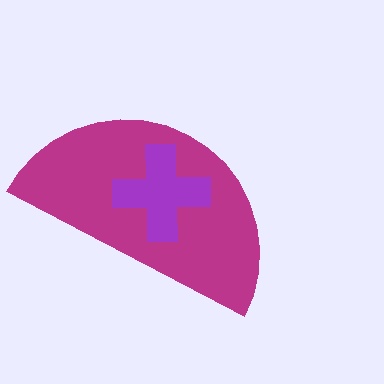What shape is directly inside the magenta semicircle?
The purple cross.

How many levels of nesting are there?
2.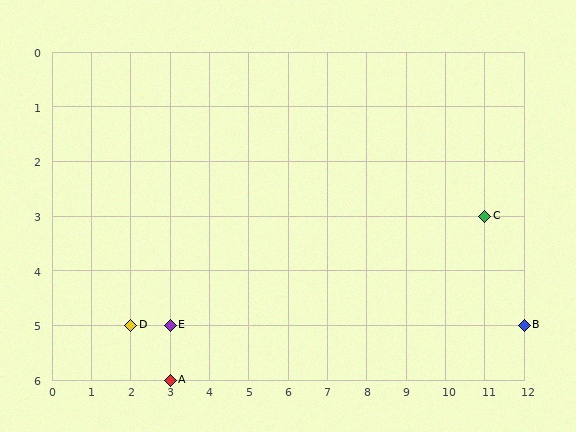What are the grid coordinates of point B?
Point B is at grid coordinates (12, 5).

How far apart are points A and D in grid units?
Points A and D are 1 column and 1 row apart (about 1.4 grid units diagonally).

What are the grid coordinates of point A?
Point A is at grid coordinates (3, 6).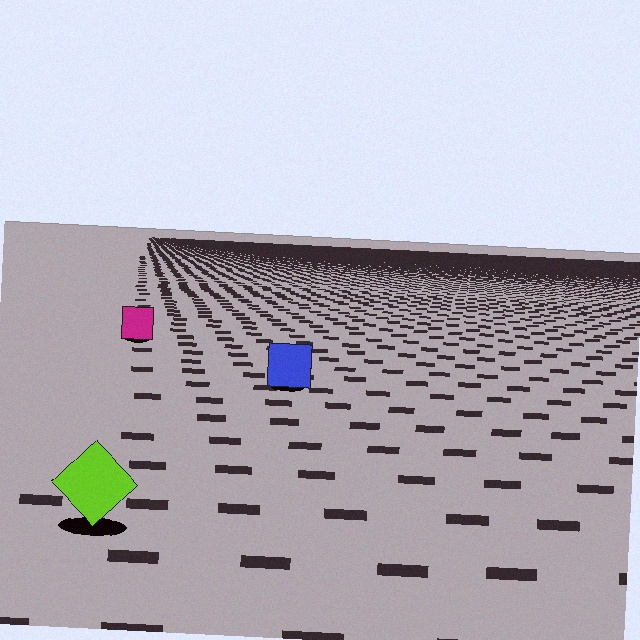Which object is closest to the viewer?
The lime diamond is closest. The texture marks near it are larger and more spread out.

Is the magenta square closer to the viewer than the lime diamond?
No. The lime diamond is closer — you can tell from the texture gradient: the ground texture is coarser near it.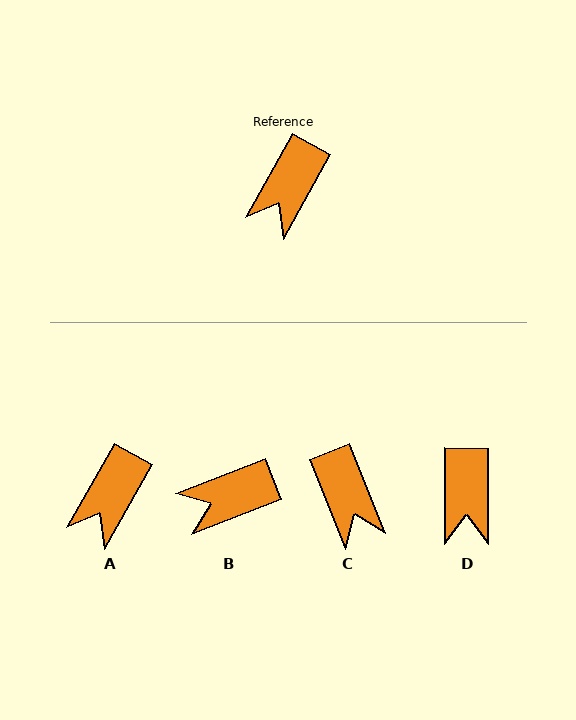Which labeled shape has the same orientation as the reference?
A.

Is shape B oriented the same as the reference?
No, it is off by about 40 degrees.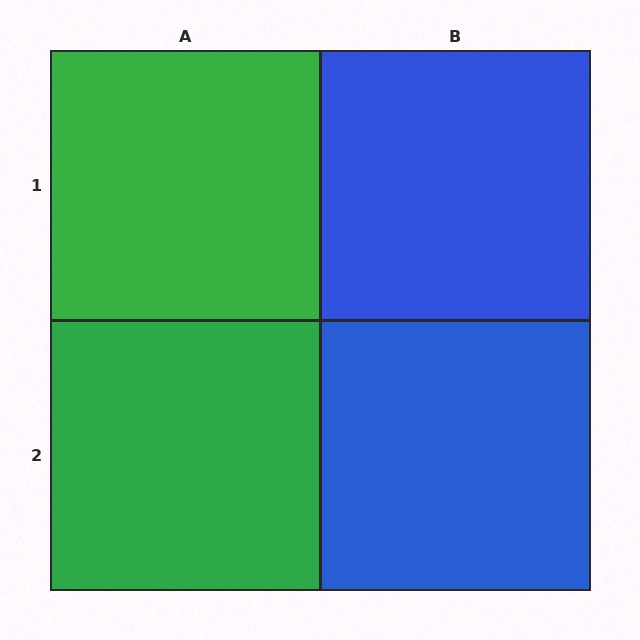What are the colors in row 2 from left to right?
Green, blue.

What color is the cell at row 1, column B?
Blue.